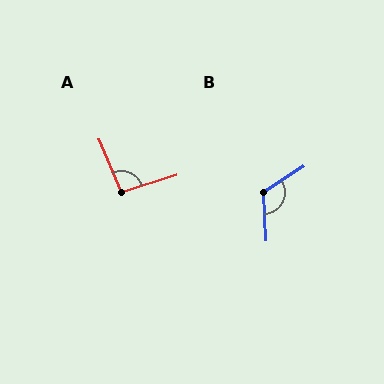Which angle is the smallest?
A, at approximately 95 degrees.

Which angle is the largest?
B, at approximately 120 degrees.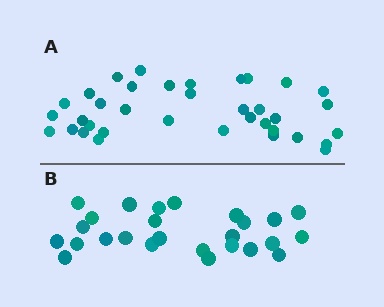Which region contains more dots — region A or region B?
Region A (the top region) has more dots.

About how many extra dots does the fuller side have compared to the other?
Region A has roughly 10 or so more dots than region B.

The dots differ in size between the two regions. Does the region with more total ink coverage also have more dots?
No. Region B has more total ink coverage because its dots are larger, but region A actually contains more individual dots. Total area can be misleading — the number of items is what matters here.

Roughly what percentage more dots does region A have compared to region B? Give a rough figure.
About 40% more.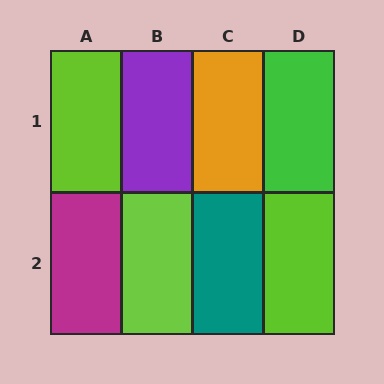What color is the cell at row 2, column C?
Teal.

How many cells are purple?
1 cell is purple.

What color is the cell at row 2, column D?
Lime.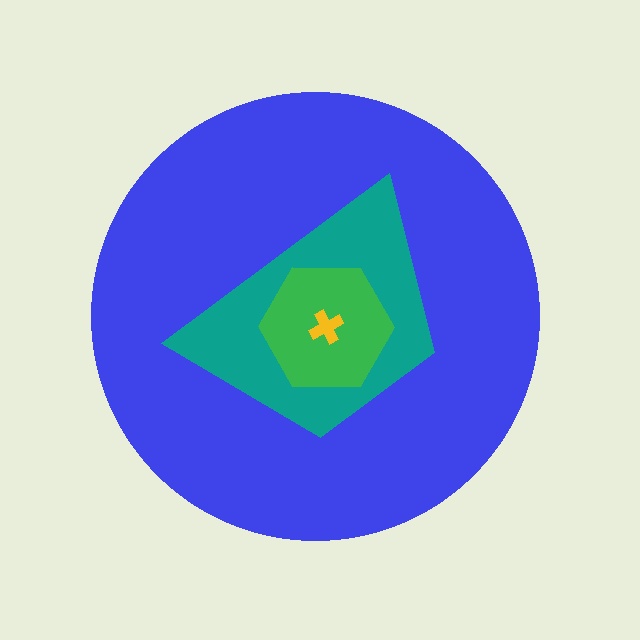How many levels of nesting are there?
4.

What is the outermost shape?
The blue circle.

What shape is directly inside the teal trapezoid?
The green hexagon.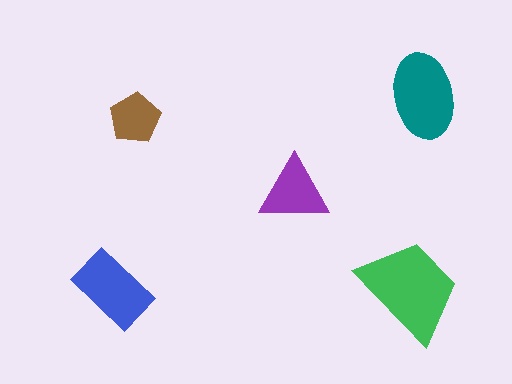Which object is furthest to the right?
The teal ellipse is rightmost.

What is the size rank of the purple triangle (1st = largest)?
4th.